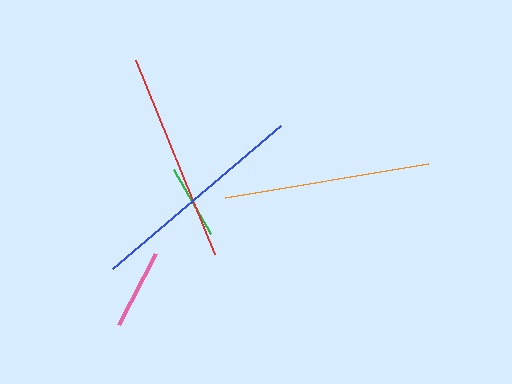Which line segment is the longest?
The blue line is the longest at approximately 221 pixels.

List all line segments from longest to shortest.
From longest to shortest: blue, red, orange, pink, green.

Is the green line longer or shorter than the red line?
The red line is longer than the green line.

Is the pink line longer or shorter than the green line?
The pink line is longer than the green line.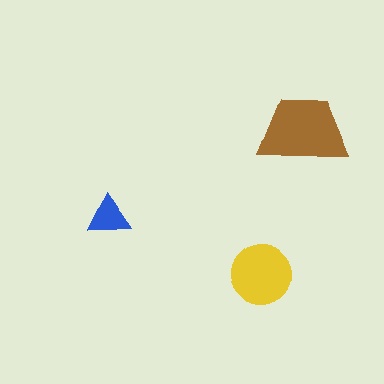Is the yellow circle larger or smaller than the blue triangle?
Larger.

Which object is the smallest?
The blue triangle.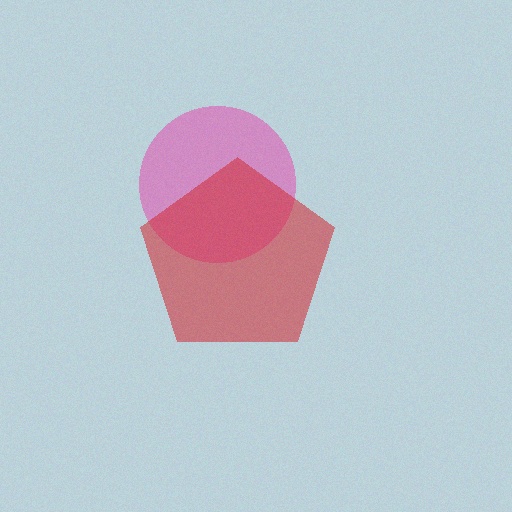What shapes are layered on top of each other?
The layered shapes are: a pink circle, a red pentagon.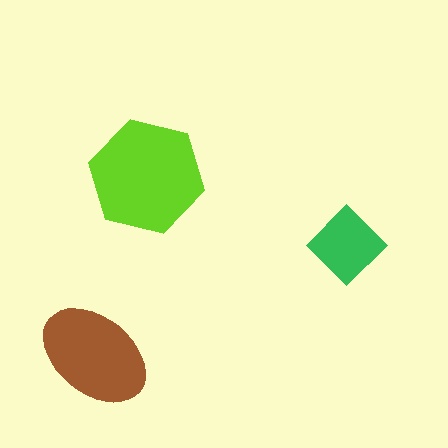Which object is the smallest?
The green diamond.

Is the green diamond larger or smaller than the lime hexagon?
Smaller.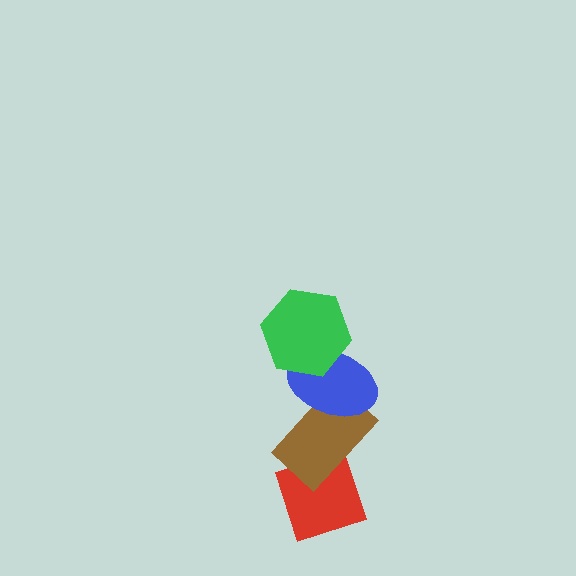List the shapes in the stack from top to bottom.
From top to bottom: the green hexagon, the blue ellipse, the brown rectangle, the red diamond.